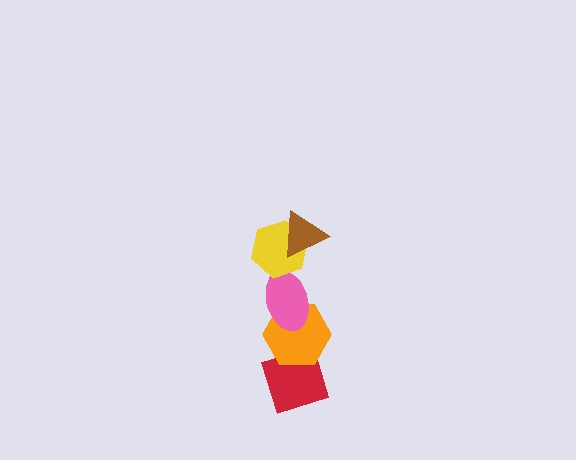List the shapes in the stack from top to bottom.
From top to bottom: the brown triangle, the yellow hexagon, the pink ellipse, the orange hexagon, the red diamond.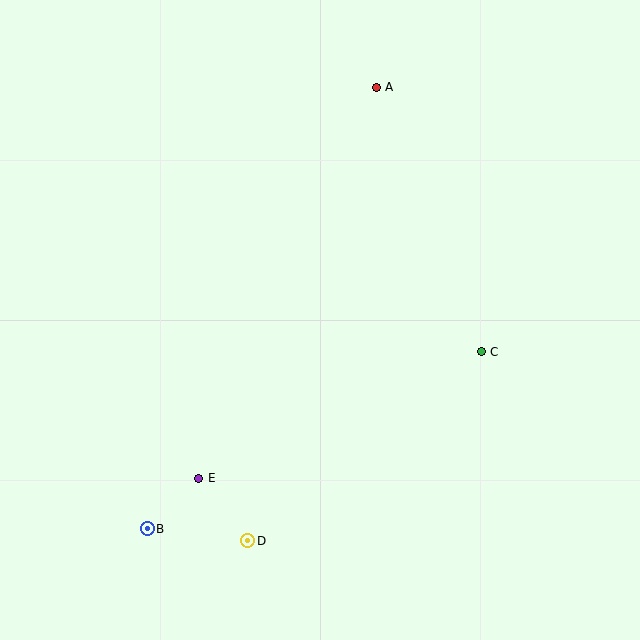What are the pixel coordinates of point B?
Point B is at (147, 529).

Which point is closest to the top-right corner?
Point A is closest to the top-right corner.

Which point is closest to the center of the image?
Point C at (481, 352) is closest to the center.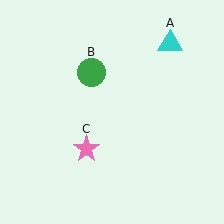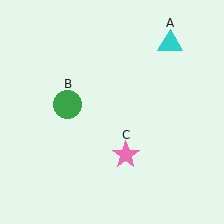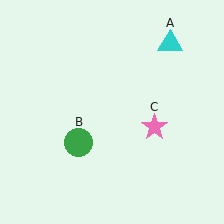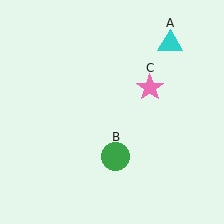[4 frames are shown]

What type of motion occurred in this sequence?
The green circle (object B), pink star (object C) rotated counterclockwise around the center of the scene.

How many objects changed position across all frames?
2 objects changed position: green circle (object B), pink star (object C).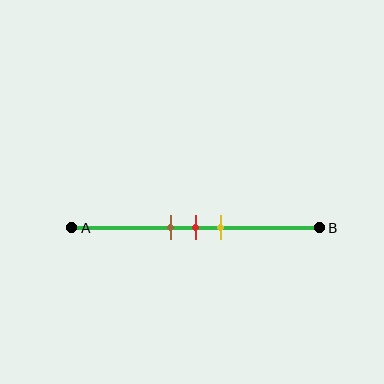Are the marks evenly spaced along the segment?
Yes, the marks are approximately evenly spaced.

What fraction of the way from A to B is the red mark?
The red mark is approximately 50% (0.5) of the way from A to B.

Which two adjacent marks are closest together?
The brown and red marks are the closest adjacent pair.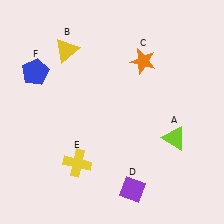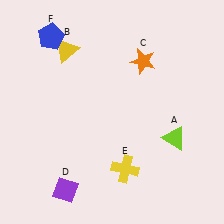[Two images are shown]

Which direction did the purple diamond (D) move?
The purple diamond (D) moved left.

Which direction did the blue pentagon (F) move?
The blue pentagon (F) moved up.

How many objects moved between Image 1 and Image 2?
3 objects moved between the two images.